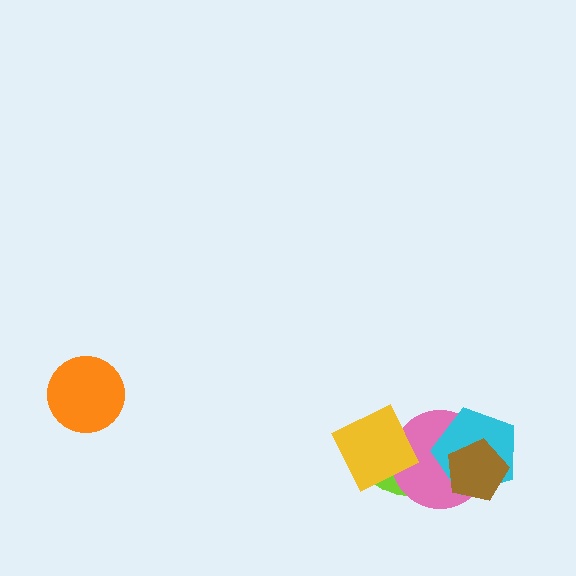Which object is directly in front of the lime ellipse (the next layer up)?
The pink circle is directly in front of the lime ellipse.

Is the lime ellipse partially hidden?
Yes, it is partially covered by another shape.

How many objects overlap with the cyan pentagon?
3 objects overlap with the cyan pentagon.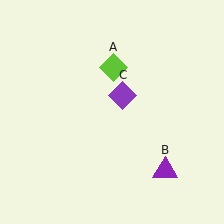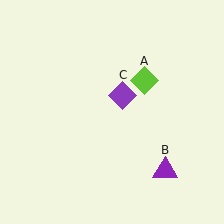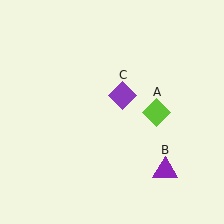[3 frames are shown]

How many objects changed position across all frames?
1 object changed position: lime diamond (object A).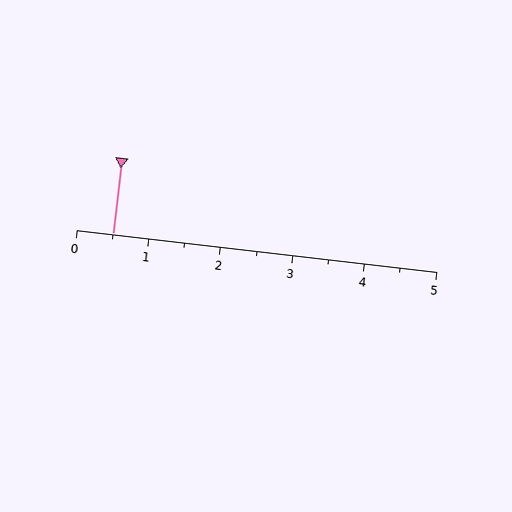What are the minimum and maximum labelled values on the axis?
The axis runs from 0 to 5.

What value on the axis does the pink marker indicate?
The marker indicates approximately 0.5.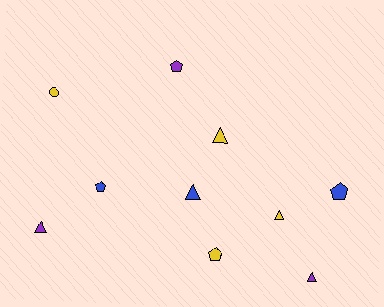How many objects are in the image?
There are 10 objects.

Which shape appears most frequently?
Triangle, with 5 objects.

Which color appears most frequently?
Yellow, with 4 objects.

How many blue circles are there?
There are no blue circles.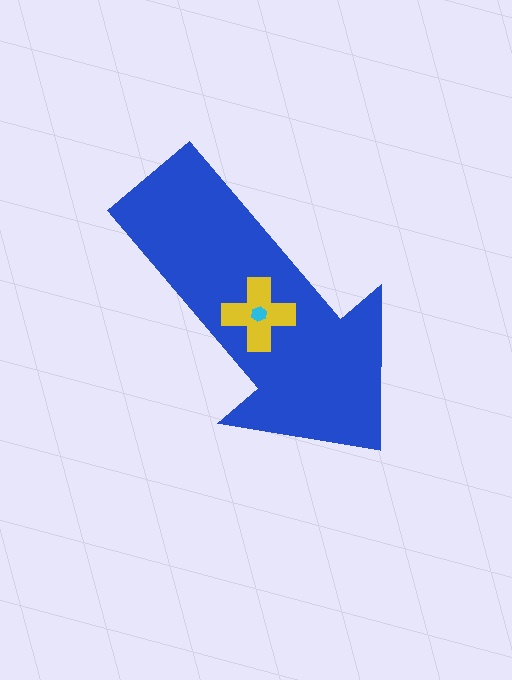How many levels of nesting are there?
3.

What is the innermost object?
The cyan hexagon.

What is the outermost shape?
The blue arrow.